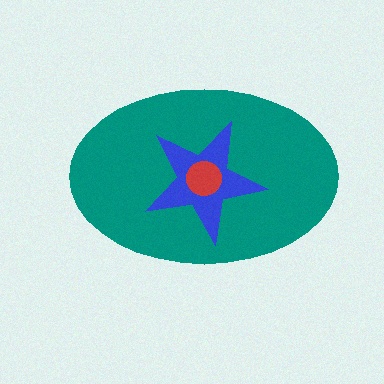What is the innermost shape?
The red circle.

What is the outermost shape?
The teal ellipse.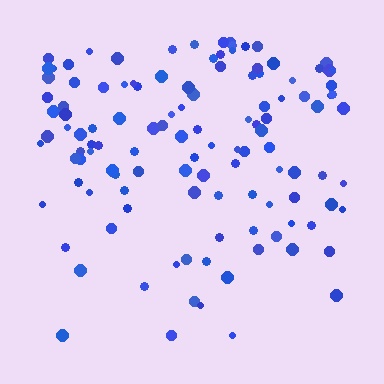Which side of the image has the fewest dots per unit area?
The bottom.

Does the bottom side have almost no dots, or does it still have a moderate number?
Still a moderate number, just noticeably fewer than the top.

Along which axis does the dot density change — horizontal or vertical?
Vertical.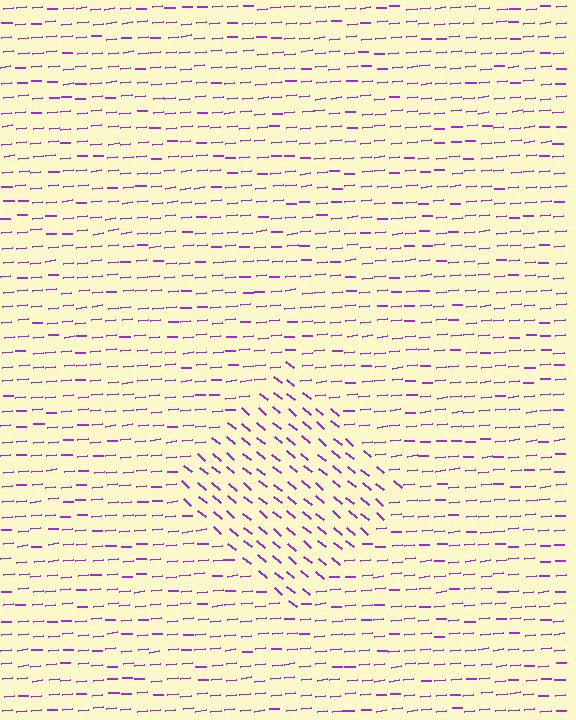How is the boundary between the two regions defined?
The boundary is defined purely by a change in line orientation (approximately 45 degrees difference). All lines are the same color and thickness.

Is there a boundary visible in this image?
Yes, there is a texture boundary formed by a change in line orientation.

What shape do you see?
I see a diamond.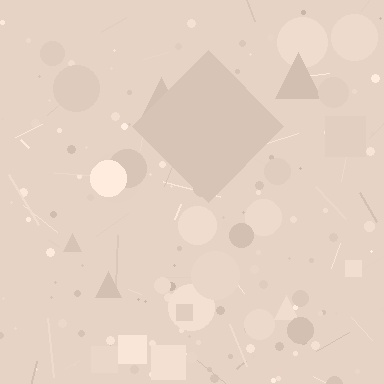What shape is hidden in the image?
A diamond is hidden in the image.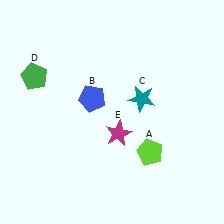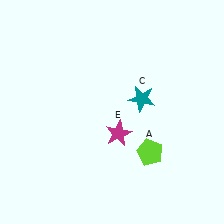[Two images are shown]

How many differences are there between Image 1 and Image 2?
There are 2 differences between the two images.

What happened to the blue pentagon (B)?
The blue pentagon (B) was removed in Image 2. It was in the top-left area of Image 1.